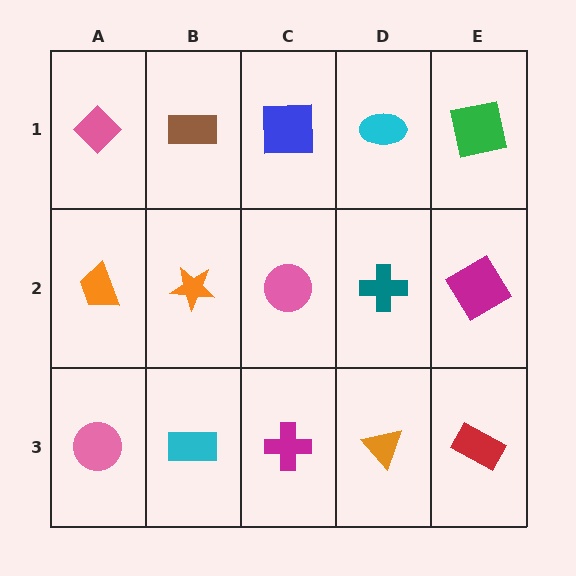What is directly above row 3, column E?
A magenta diamond.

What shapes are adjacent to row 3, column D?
A teal cross (row 2, column D), a magenta cross (row 3, column C), a red rectangle (row 3, column E).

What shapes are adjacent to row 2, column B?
A brown rectangle (row 1, column B), a cyan rectangle (row 3, column B), an orange trapezoid (row 2, column A), a pink circle (row 2, column C).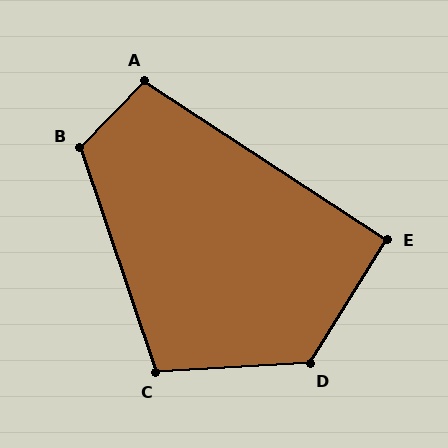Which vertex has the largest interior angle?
D, at approximately 125 degrees.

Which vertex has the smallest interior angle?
E, at approximately 92 degrees.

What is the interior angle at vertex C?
Approximately 105 degrees (obtuse).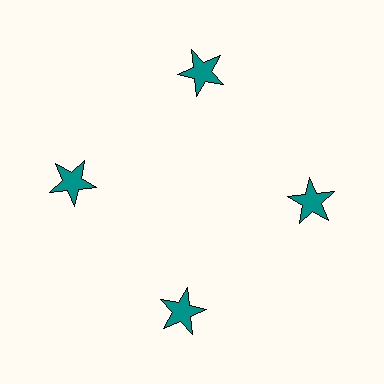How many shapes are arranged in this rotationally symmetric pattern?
There are 4 shapes, arranged in 4 groups of 1.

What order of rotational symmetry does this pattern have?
This pattern has 4-fold rotational symmetry.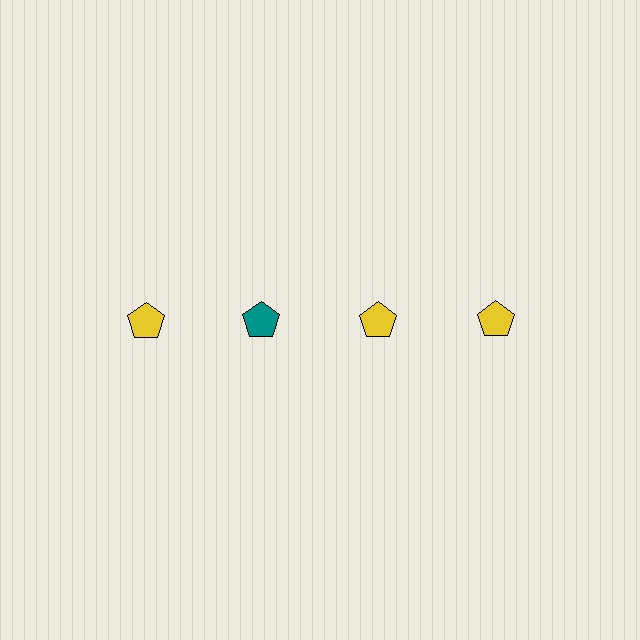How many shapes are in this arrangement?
There are 4 shapes arranged in a grid pattern.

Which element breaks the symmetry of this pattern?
The teal pentagon in the top row, second from left column breaks the symmetry. All other shapes are yellow pentagons.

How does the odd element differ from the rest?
It has a different color: teal instead of yellow.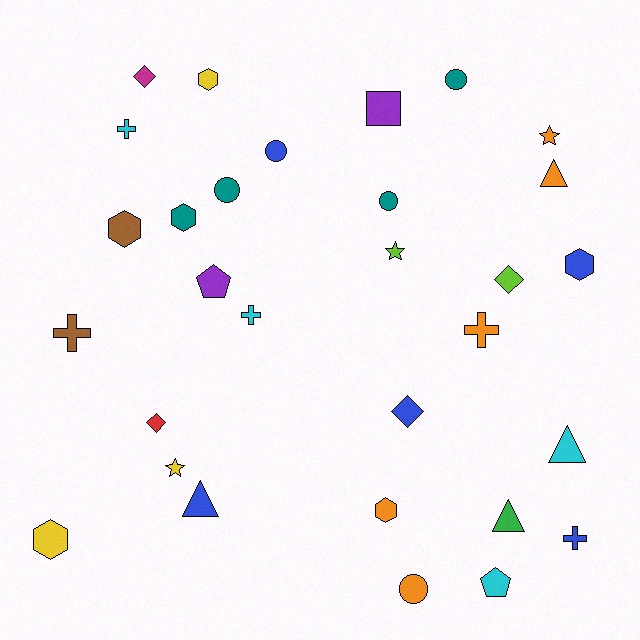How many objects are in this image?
There are 30 objects.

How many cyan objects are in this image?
There are 4 cyan objects.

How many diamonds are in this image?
There are 4 diamonds.